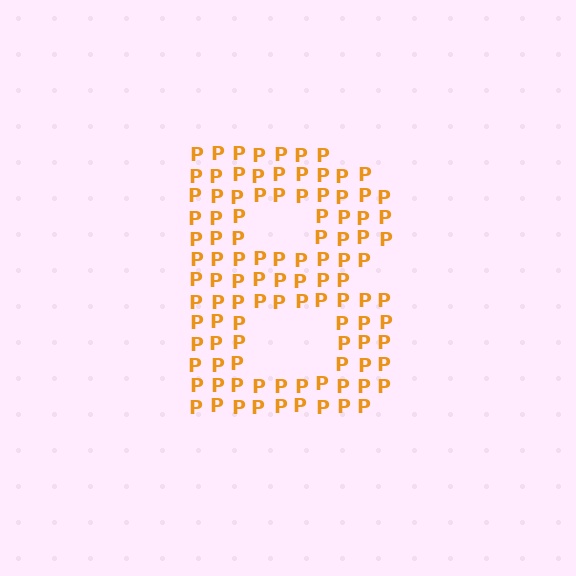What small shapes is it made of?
It is made of small letter P's.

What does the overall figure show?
The overall figure shows the letter B.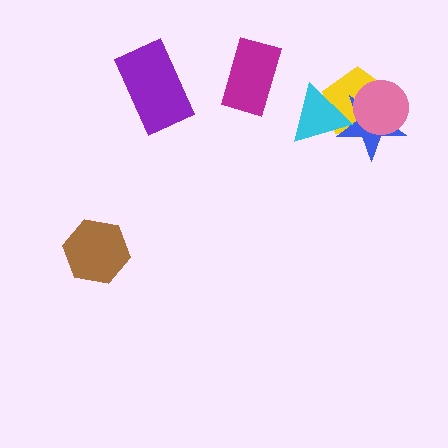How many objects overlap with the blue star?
3 objects overlap with the blue star.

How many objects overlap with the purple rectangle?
0 objects overlap with the purple rectangle.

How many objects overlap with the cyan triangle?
2 objects overlap with the cyan triangle.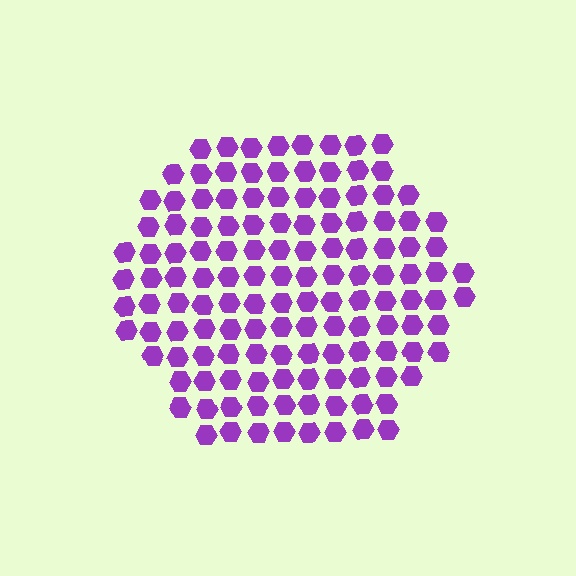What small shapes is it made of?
It is made of small hexagons.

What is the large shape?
The large shape is a hexagon.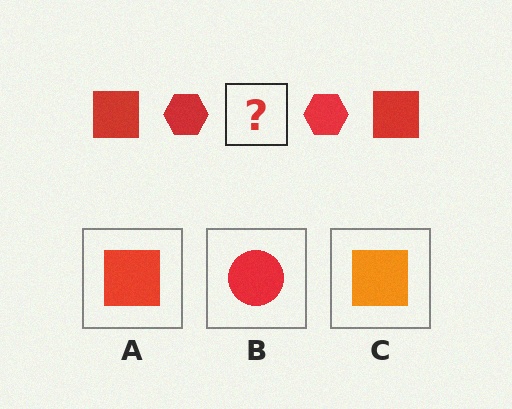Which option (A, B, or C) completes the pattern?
A.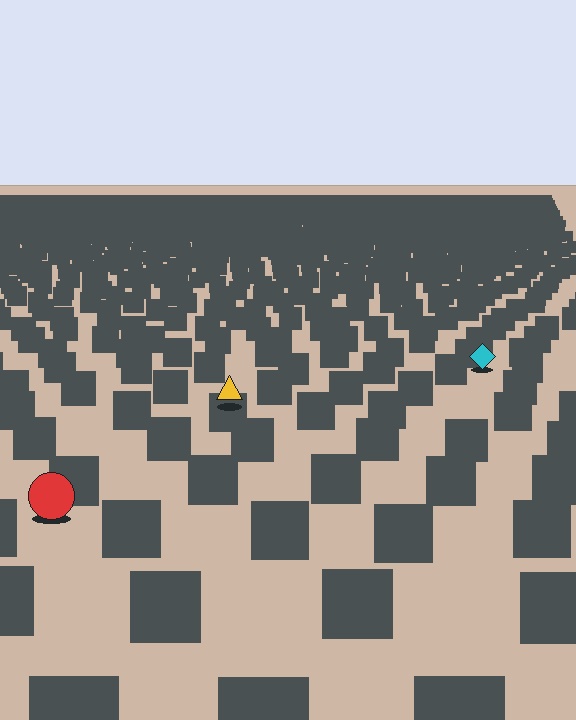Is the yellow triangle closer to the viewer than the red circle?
No. The red circle is closer — you can tell from the texture gradient: the ground texture is coarser near it.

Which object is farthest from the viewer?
The cyan diamond is farthest from the viewer. It appears smaller and the ground texture around it is denser.